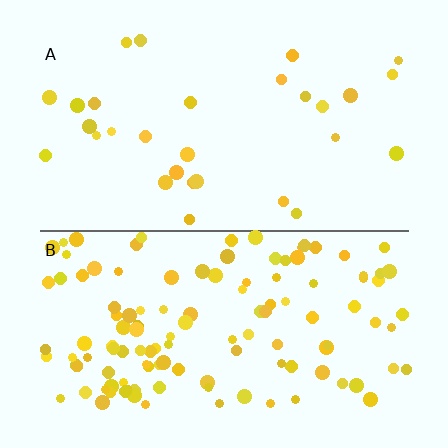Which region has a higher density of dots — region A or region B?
B (the bottom).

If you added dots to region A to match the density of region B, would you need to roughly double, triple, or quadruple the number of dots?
Approximately quadruple.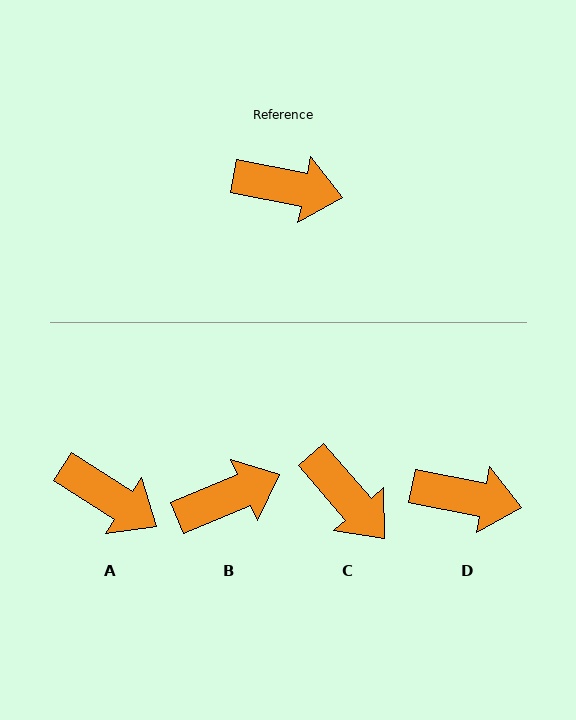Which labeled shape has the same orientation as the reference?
D.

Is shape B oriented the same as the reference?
No, it is off by about 34 degrees.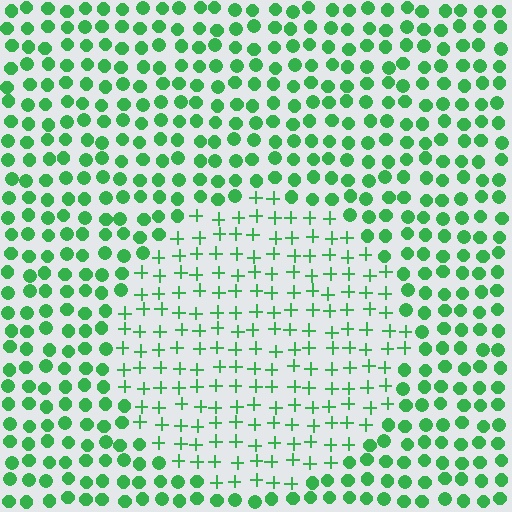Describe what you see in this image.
The image is filled with small green elements arranged in a uniform grid. A circle-shaped region contains plus signs, while the surrounding area contains circles. The boundary is defined purely by the change in element shape.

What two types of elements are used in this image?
The image uses plus signs inside the circle region and circles outside it.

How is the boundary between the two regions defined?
The boundary is defined by a change in element shape: plus signs inside vs. circles outside. All elements share the same color and spacing.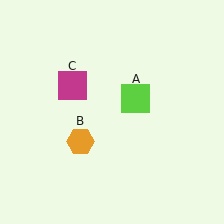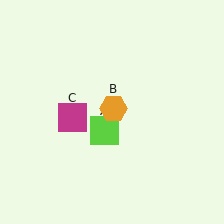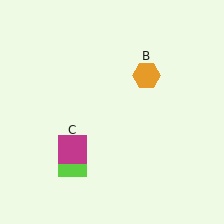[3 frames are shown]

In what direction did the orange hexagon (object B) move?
The orange hexagon (object B) moved up and to the right.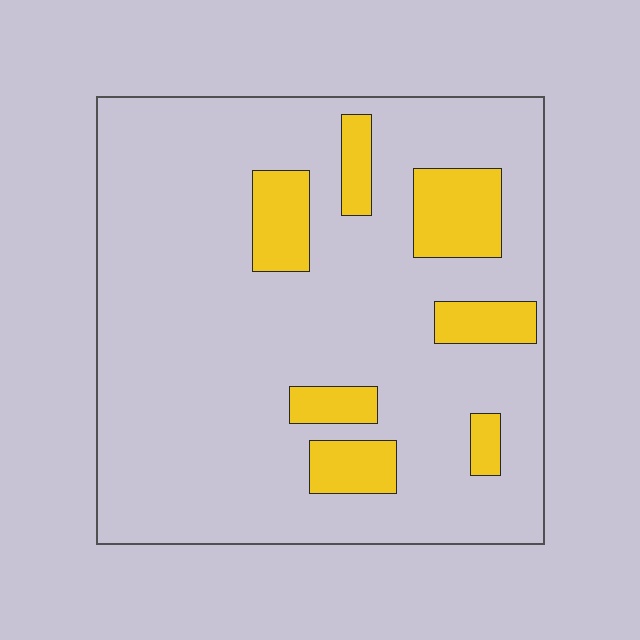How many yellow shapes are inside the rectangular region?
7.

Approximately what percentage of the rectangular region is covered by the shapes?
Approximately 15%.